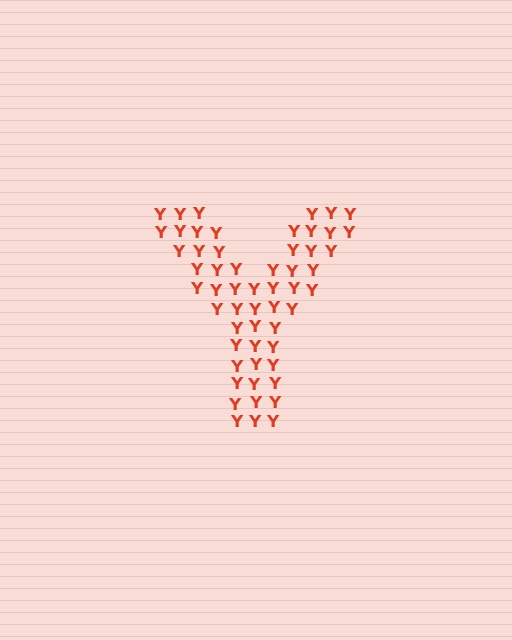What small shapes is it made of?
It is made of small letter Y's.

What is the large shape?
The large shape is the letter Y.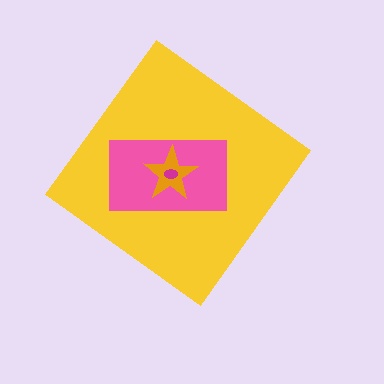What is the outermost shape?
The yellow diamond.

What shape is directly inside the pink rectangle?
The orange star.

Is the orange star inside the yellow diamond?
Yes.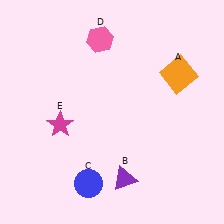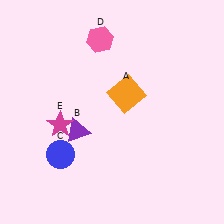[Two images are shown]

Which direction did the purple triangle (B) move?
The purple triangle (B) moved up.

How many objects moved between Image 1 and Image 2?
3 objects moved between the two images.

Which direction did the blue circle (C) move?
The blue circle (C) moved up.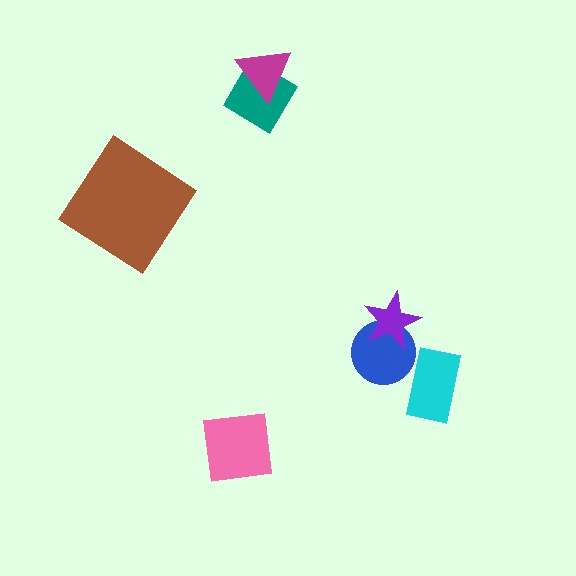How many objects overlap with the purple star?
1 object overlaps with the purple star.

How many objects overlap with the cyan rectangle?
1 object overlaps with the cyan rectangle.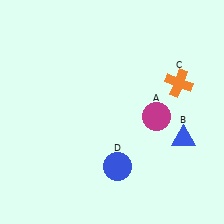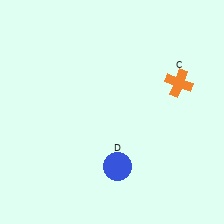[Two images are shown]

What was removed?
The blue triangle (B), the magenta circle (A) were removed in Image 2.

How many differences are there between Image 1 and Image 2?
There are 2 differences between the two images.